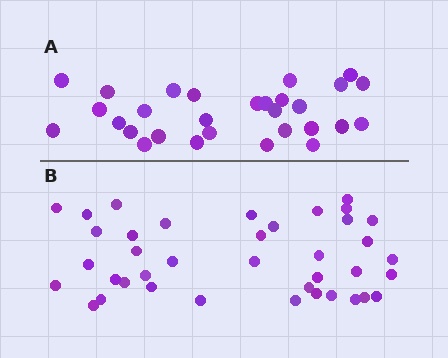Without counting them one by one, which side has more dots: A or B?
Region B (the bottom region) has more dots.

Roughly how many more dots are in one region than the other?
Region B has roughly 10 or so more dots than region A.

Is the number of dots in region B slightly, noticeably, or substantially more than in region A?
Region B has noticeably more, but not dramatically so. The ratio is roughly 1.3 to 1.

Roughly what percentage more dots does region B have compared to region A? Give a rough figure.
About 35% more.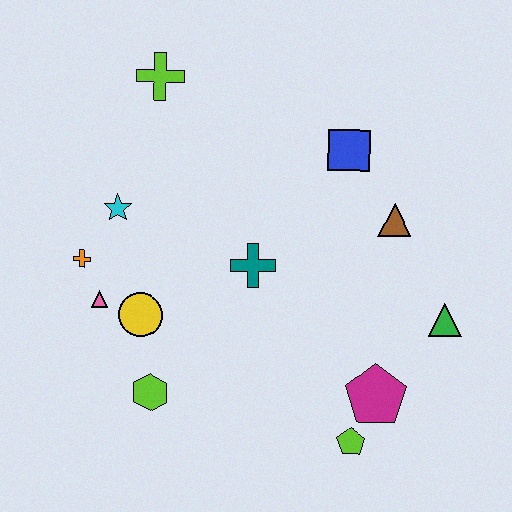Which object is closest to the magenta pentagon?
The lime pentagon is closest to the magenta pentagon.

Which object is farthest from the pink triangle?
The green triangle is farthest from the pink triangle.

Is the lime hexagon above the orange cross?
No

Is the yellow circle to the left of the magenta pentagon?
Yes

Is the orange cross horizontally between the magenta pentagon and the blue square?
No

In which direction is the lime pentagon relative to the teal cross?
The lime pentagon is below the teal cross.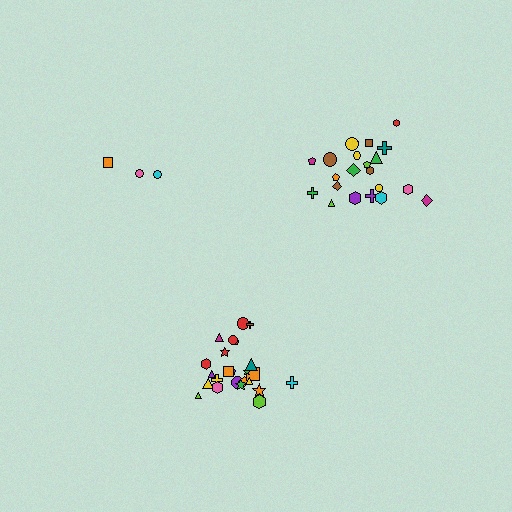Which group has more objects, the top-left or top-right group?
The top-right group.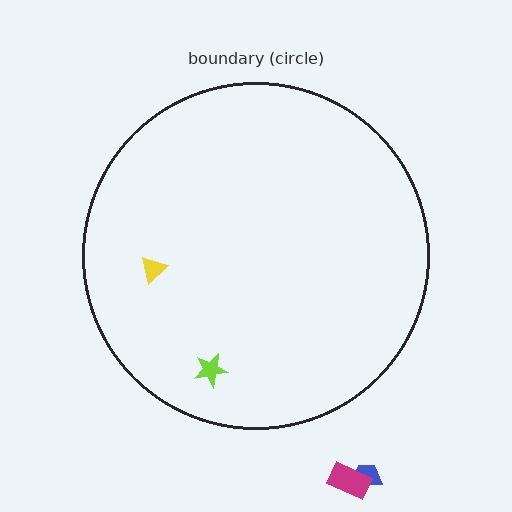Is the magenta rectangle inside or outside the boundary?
Outside.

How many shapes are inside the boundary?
2 inside, 2 outside.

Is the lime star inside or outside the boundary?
Inside.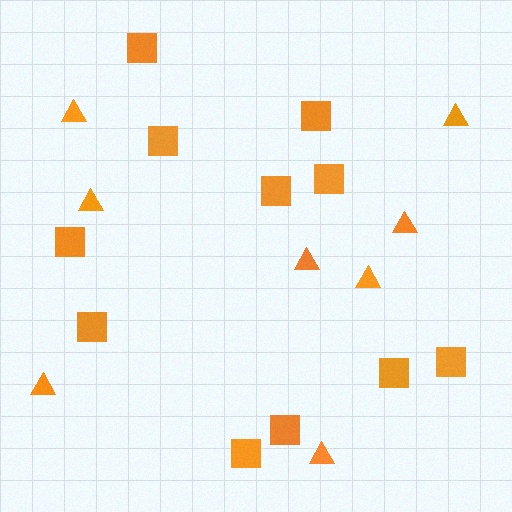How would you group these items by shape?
There are 2 groups: one group of squares (11) and one group of triangles (8).